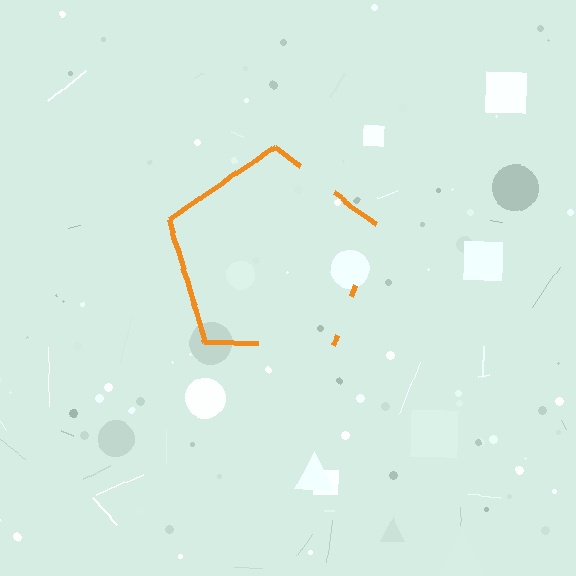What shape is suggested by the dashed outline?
The dashed outline suggests a pentagon.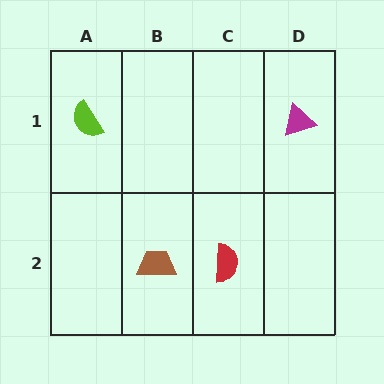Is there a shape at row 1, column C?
No, that cell is empty.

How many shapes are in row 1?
2 shapes.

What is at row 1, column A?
A lime semicircle.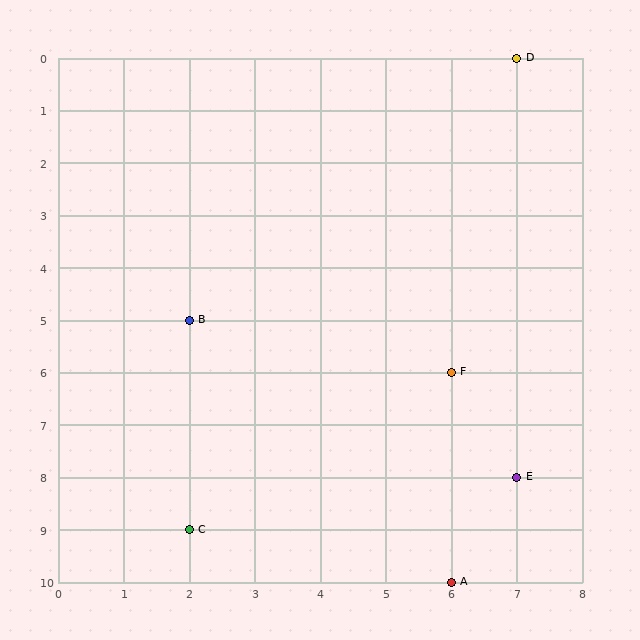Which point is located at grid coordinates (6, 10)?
Point A is at (6, 10).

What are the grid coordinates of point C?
Point C is at grid coordinates (2, 9).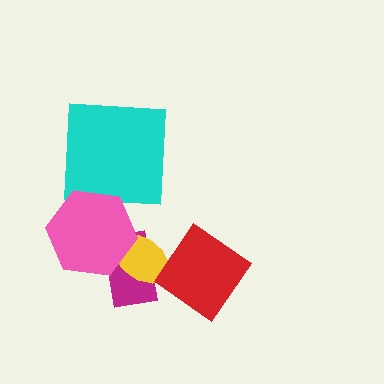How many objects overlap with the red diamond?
0 objects overlap with the red diamond.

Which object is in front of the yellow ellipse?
The pink hexagon is in front of the yellow ellipse.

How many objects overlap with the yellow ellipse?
2 objects overlap with the yellow ellipse.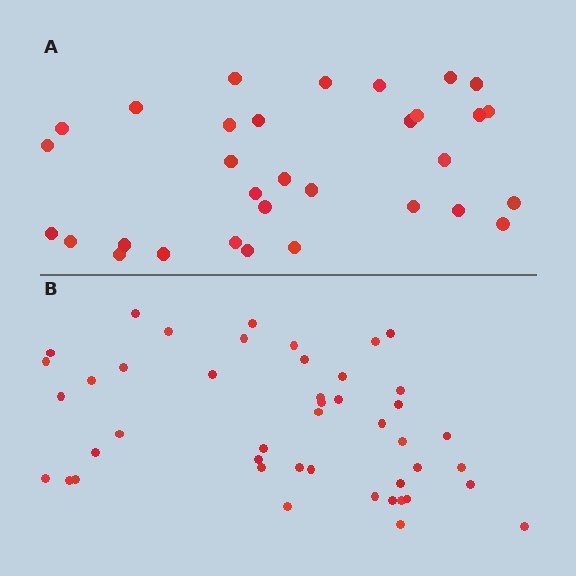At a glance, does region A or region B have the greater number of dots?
Region B (the bottom region) has more dots.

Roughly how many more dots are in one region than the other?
Region B has approximately 15 more dots than region A.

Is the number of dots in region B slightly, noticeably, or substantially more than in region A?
Region B has noticeably more, but not dramatically so. The ratio is roughly 1.4 to 1.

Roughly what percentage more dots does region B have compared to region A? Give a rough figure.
About 40% more.